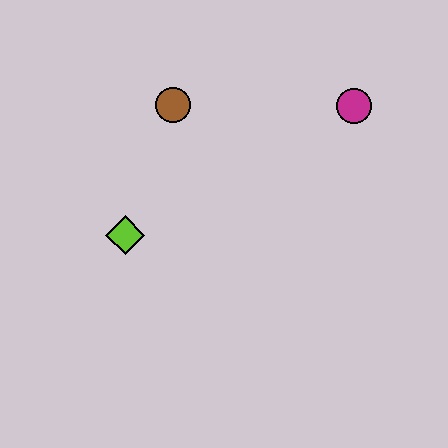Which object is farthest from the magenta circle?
The lime diamond is farthest from the magenta circle.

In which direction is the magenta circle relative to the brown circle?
The magenta circle is to the right of the brown circle.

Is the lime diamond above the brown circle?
No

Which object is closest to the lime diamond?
The brown circle is closest to the lime diamond.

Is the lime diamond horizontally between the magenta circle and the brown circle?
No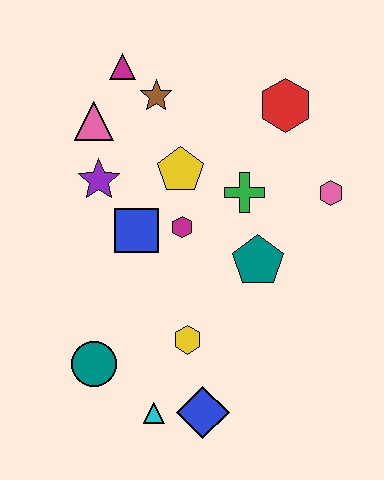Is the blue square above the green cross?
No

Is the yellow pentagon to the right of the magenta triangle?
Yes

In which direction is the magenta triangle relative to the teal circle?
The magenta triangle is above the teal circle.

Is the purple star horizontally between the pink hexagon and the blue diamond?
No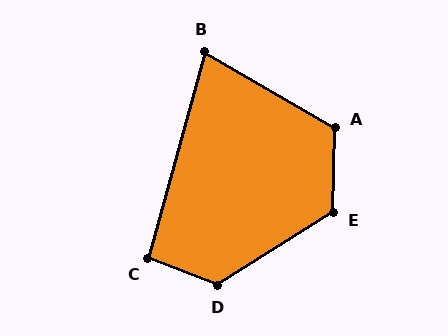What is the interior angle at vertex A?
Approximately 119 degrees (obtuse).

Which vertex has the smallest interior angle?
B, at approximately 75 degrees.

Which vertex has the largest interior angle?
D, at approximately 126 degrees.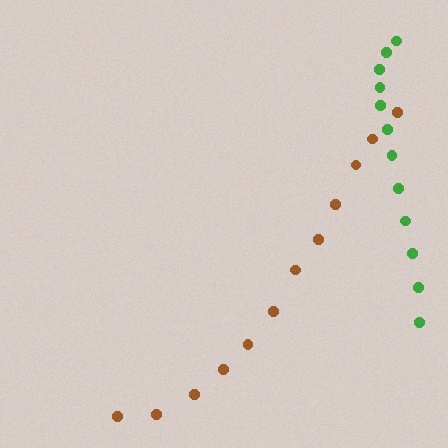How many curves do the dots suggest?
There are 2 distinct paths.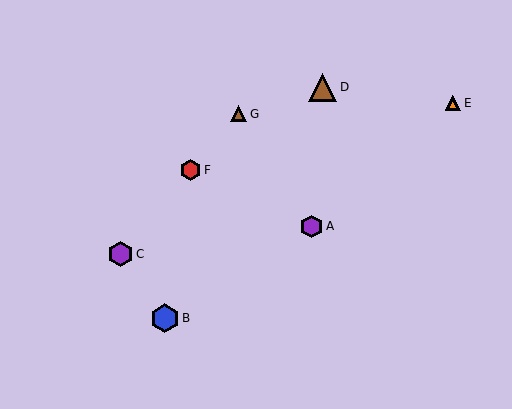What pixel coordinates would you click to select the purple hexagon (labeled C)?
Click at (121, 254) to select the purple hexagon C.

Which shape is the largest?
The blue hexagon (labeled B) is the largest.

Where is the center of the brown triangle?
The center of the brown triangle is at (323, 87).